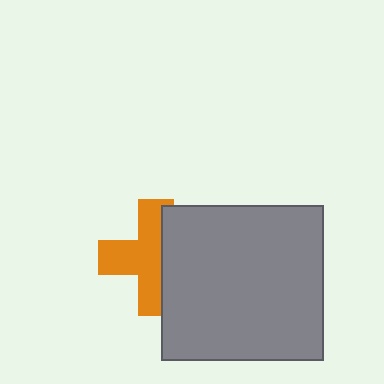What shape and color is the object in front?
The object in front is a gray rectangle.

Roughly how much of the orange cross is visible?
About half of it is visible (roughly 61%).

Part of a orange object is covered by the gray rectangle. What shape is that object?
It is a cross.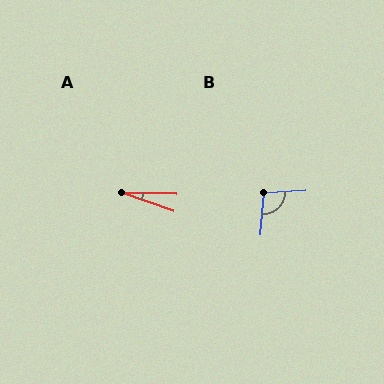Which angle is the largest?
B, at approximately 98 degrees.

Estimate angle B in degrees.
Approximately 98 degrees.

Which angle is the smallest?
A, at approximately 19 degrees.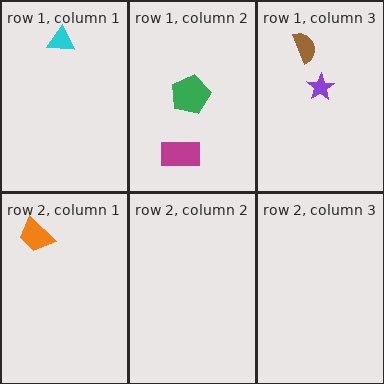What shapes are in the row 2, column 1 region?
The orange trapezoid.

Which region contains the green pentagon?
The row 1, column 2 region.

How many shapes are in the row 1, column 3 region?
2.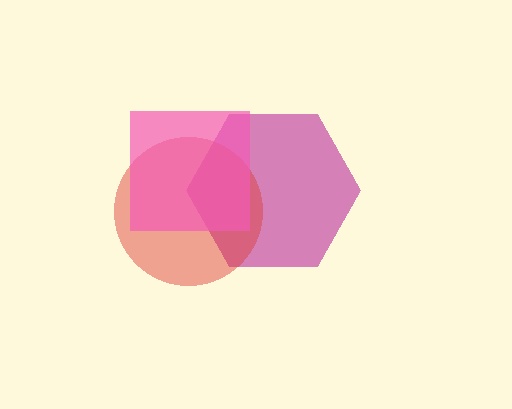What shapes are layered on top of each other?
The layered shapes are: a magenta hexagon, a red circle, a pink square.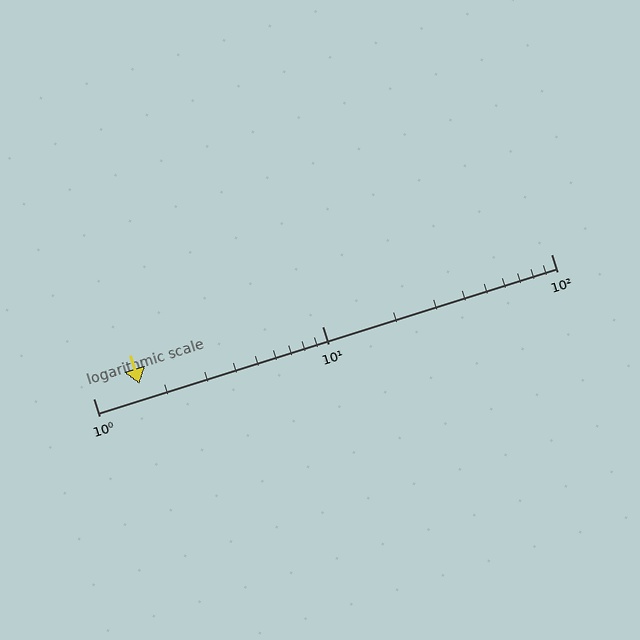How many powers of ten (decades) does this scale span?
The scale spans 2 decades, from 1 to 100.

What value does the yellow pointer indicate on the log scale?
The pointer indicates approximately 1.6.